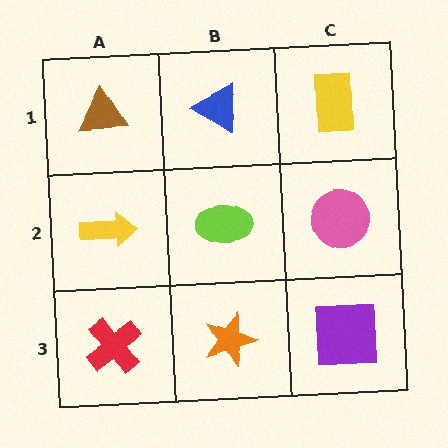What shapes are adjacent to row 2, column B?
A blue triangle (row 1, column B), an orange star (row 3, column B), a yellow arrow (row 2, column A), a pink circle (row 2, column C).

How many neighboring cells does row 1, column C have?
2.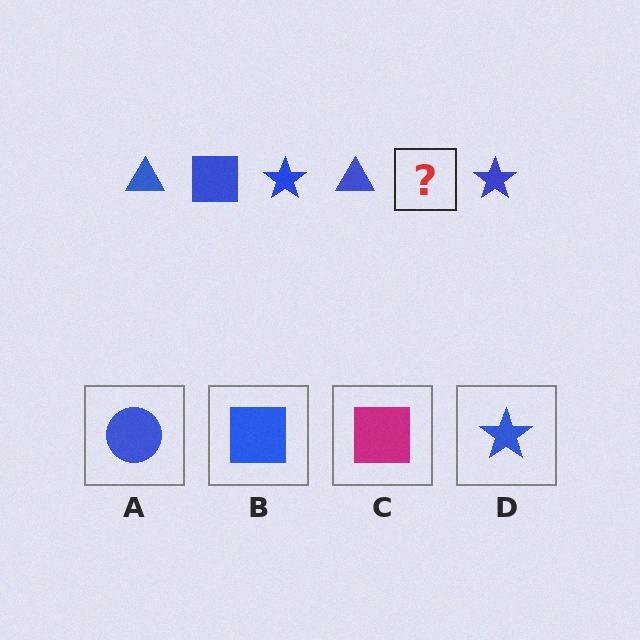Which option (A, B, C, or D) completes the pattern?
B.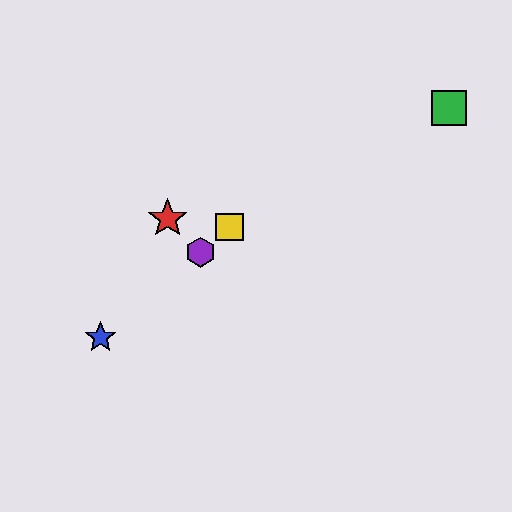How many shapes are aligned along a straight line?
3 shapes (the blue star, the yellow square, the purple hexagon) are aligned along a straight line.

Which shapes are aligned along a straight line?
The blue star, the yellow square, the purple hexagon are aligned along a straight line.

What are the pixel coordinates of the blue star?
The blue star is at (101, 338).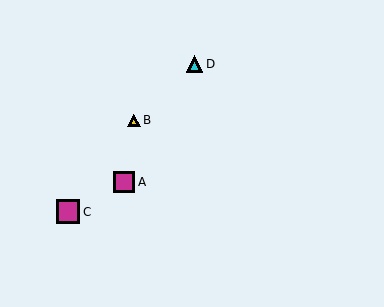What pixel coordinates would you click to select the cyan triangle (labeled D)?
Click at (194, 64) to select the cyan triangle D.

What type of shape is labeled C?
Shape C is a magenta square.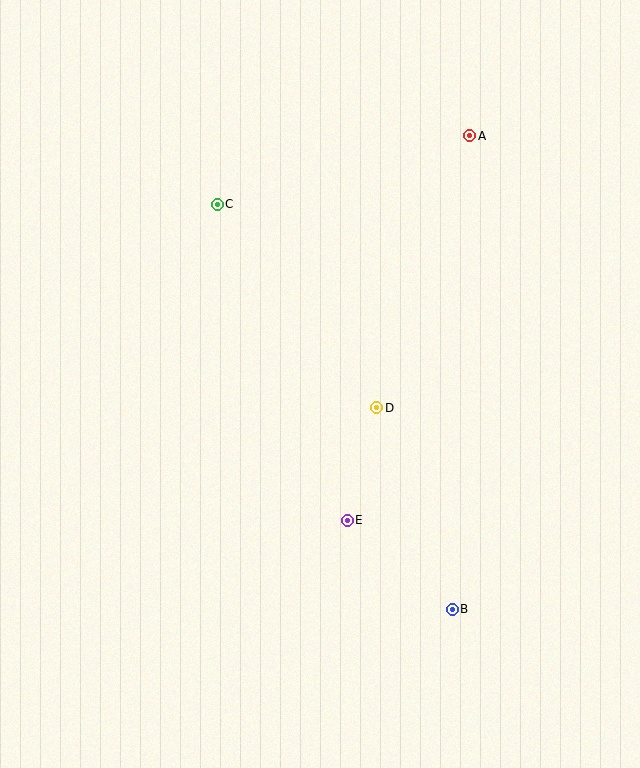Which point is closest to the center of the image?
Point D at (377, 408) is closest to the center.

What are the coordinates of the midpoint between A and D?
The midpoint between A and D is at (423, 272).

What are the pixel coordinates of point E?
Point E is at (347, 520).